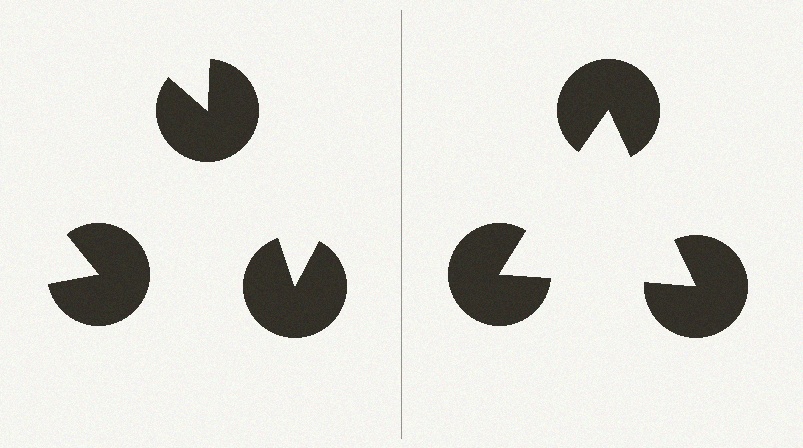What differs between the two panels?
The pac-man discs are positioned identically on both sides; only the wedge orientations differ. On the right they align to a triangle; on the left they are misaligned.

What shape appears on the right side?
An illusory triangle.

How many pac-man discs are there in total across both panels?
6 — 3 on each side.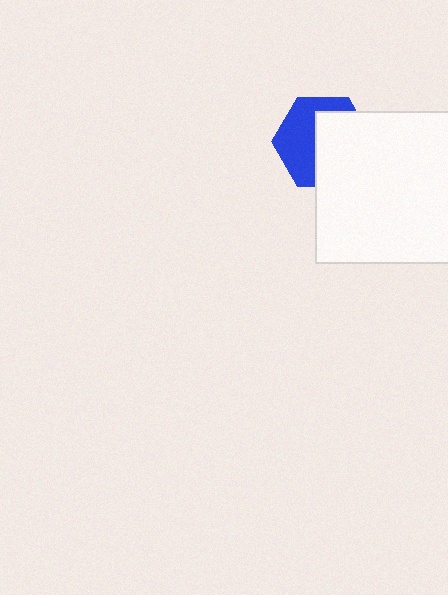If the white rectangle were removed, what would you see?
You would see the complete blue hexagon.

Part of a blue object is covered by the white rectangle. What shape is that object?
It is a hexagon.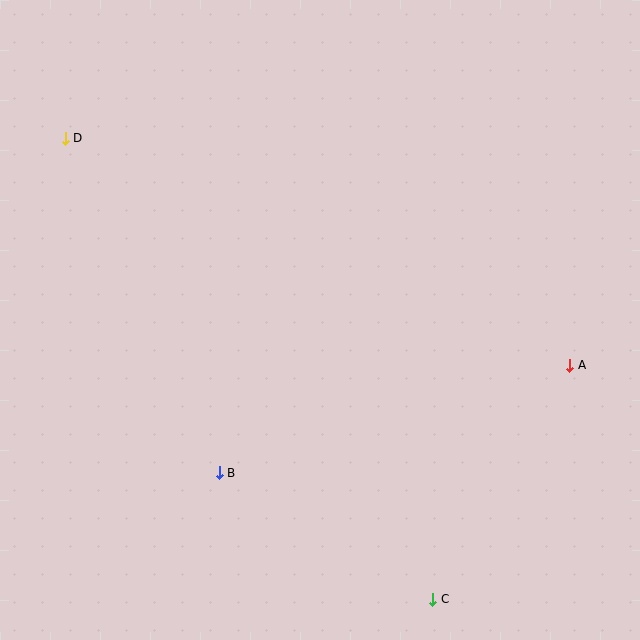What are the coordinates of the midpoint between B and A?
The midpoint between B and A is at (394, 419).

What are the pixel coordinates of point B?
Point B is at (219, 473).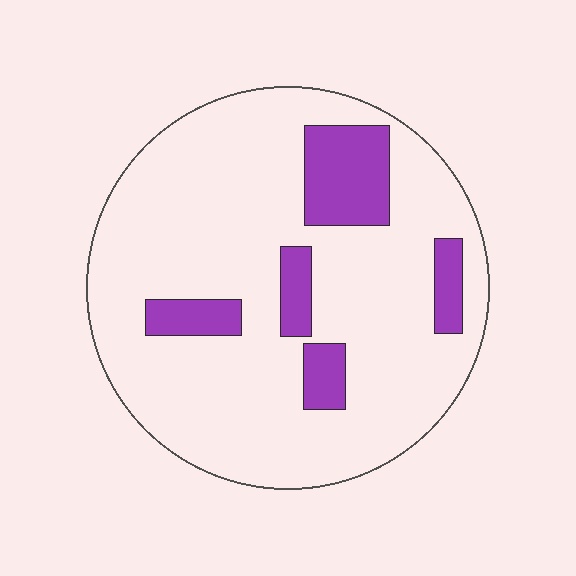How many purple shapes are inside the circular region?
5.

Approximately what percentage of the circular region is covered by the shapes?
Approximately 15%.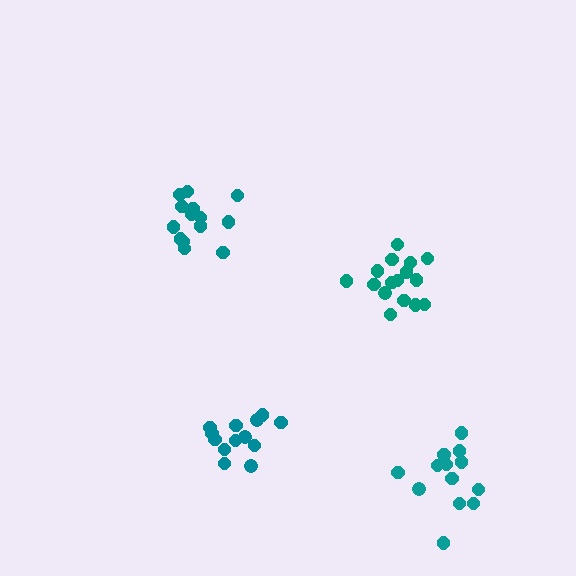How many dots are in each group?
Group 1: 16 dots, Group 2: 13 dots, Group 3: 14 dots, Group 4: 14 dots (57 total).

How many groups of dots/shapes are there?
There are 4 groups.